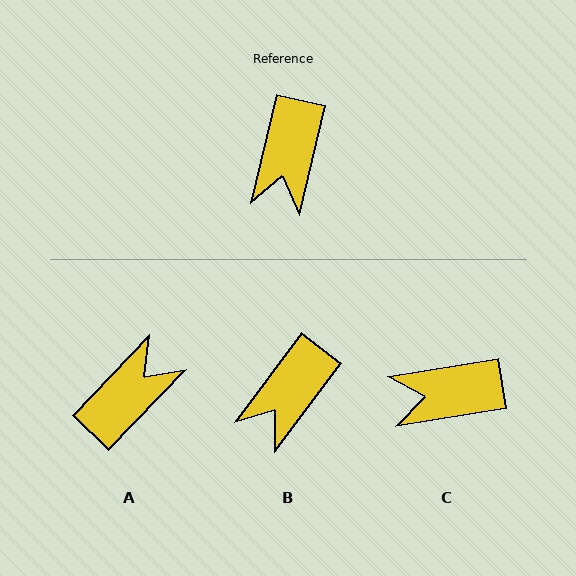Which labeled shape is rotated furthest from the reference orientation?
A, about 150 degrees away.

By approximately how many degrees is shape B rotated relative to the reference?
Approximately 24 degrees clockwise.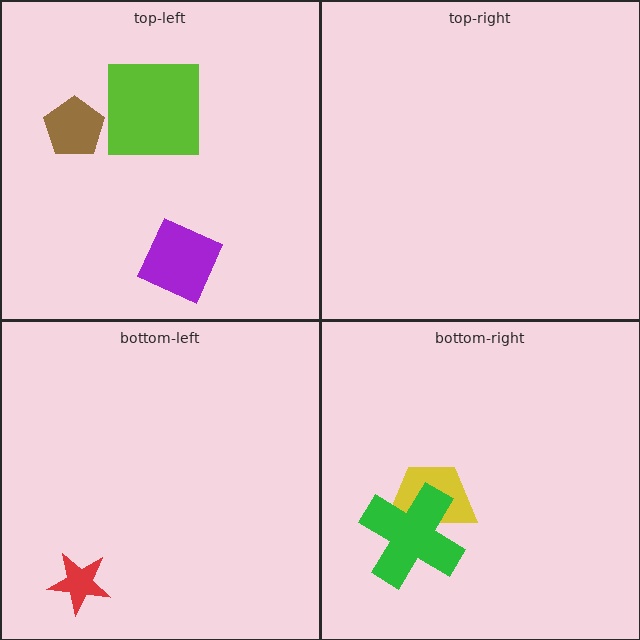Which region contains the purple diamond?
The top-left region.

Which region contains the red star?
The bottom-left region.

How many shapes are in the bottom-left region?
1.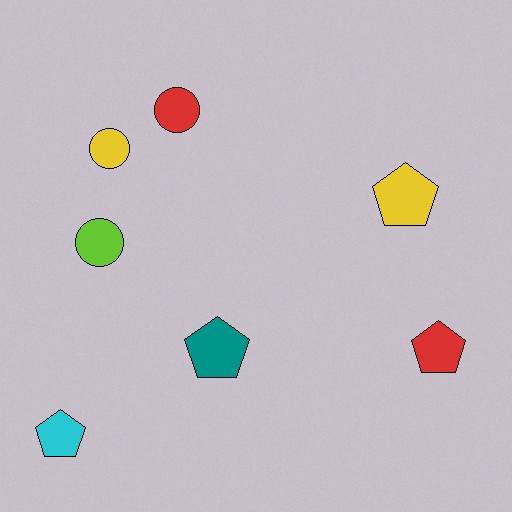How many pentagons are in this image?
There are 4 pentagons.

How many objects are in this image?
There are 7 objects.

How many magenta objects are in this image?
There are no magenta objects.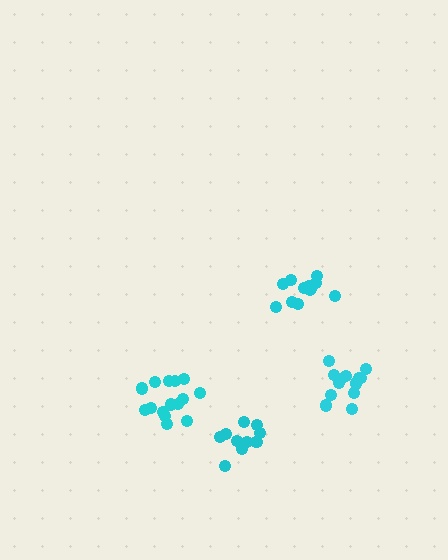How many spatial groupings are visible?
There are 4 spatial groupings.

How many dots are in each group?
Group 1: 12 dots, Group 2: 15 dots, Group 3: 11 dots, Group 4: 14 dots (52 total).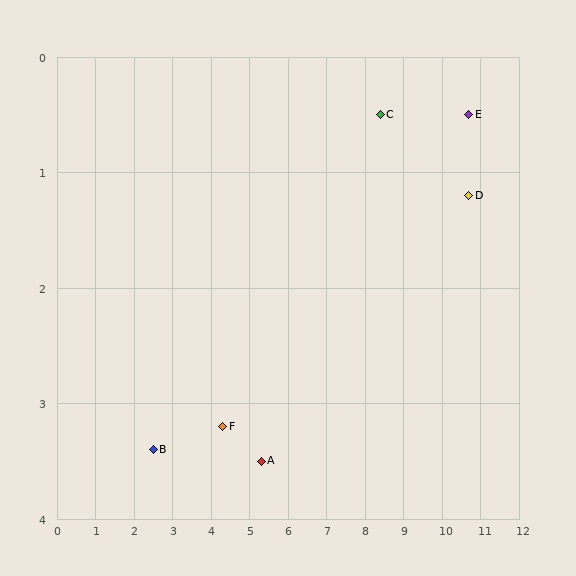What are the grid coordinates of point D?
Point D is at approximately (10.7, 1.2).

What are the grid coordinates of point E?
Point E is at approximately (10.7, 0.5).